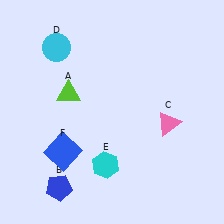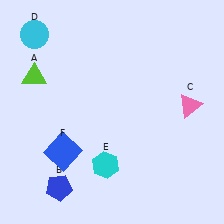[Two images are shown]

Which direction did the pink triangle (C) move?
The pink triangle (C) moved right.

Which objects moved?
The objects that moved are: the lime triangle (A), the pink triangle (C), the cyan circle (D).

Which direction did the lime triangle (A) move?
The lime triangle (A) moved left.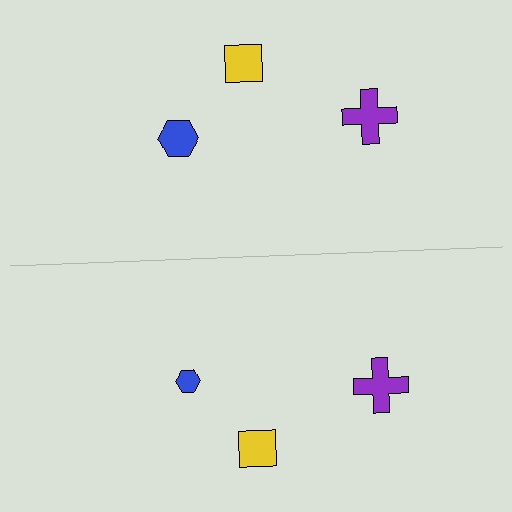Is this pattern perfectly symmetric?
No, the pattern is not perfectly symmetric. The blue hexagon on the bottom side has a different size than its mirror counterpart.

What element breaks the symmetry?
The blue hexagon on the bottom side has a different size than its mirror counterpart.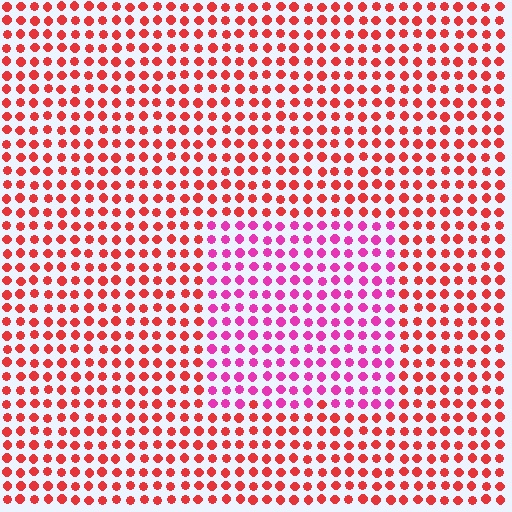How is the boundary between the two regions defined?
The boundary is defined purely by a slight shift in hue (about 42 degrees). Spacing, size, and orientation are identical on both sides.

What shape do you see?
I see a rectangle.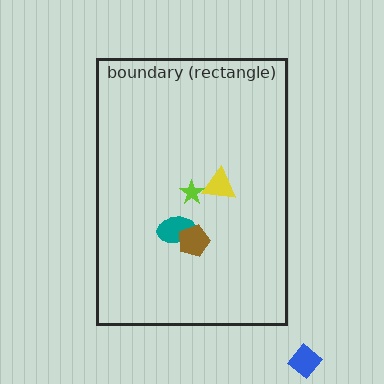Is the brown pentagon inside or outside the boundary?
Inside.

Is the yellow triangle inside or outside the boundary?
Inside.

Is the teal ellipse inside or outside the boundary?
Inside.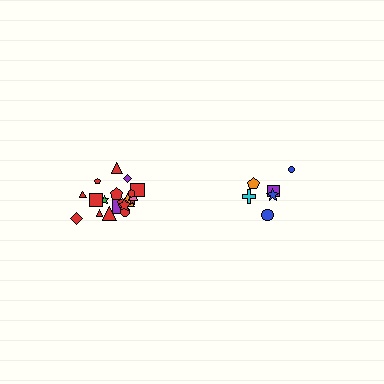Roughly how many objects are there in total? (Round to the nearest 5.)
Roughly 30 objects in total.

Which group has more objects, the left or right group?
The left group.